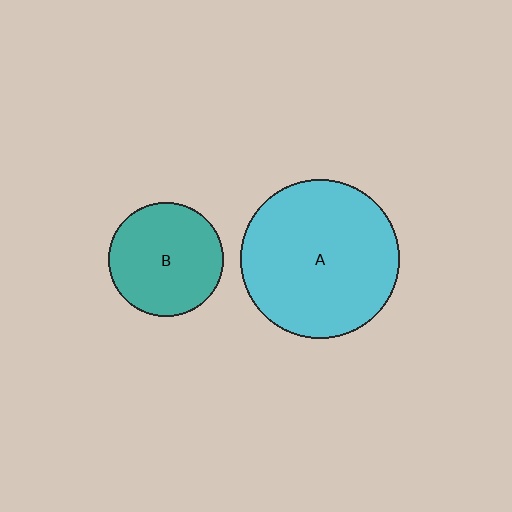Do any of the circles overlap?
No, none of the circles overlap.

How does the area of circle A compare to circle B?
Approximately 1.9 times.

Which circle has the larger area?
Circle A (cyan).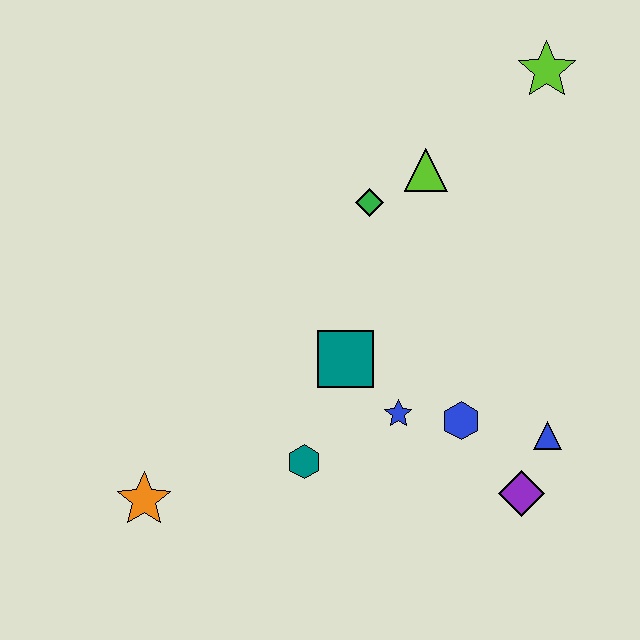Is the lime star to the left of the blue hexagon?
No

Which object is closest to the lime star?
The lime triangle is closest to the lime star.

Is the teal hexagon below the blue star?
Yes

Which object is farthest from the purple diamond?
The lime star is farthest from the purple diamond.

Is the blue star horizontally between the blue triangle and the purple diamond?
No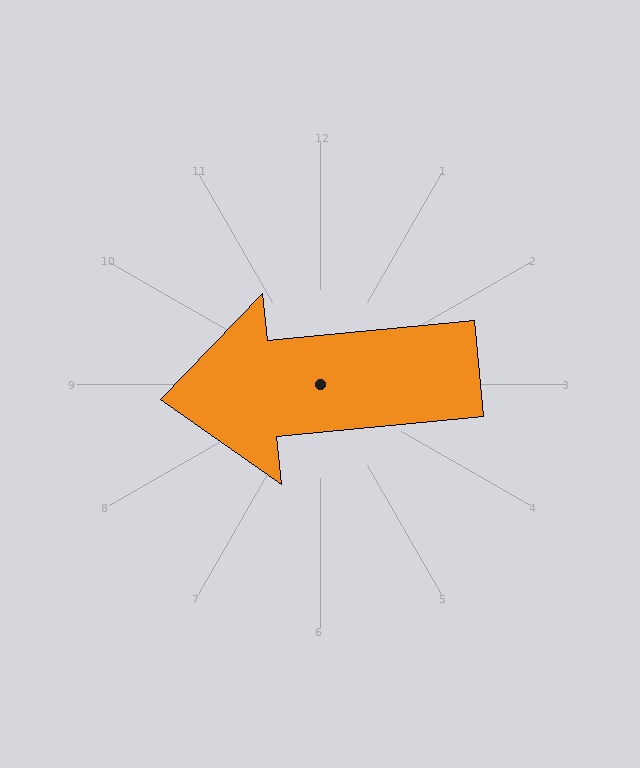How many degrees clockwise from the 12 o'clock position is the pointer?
Approximately 264 degrees.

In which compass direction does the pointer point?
West.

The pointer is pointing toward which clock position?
Roughly 9 o'clock.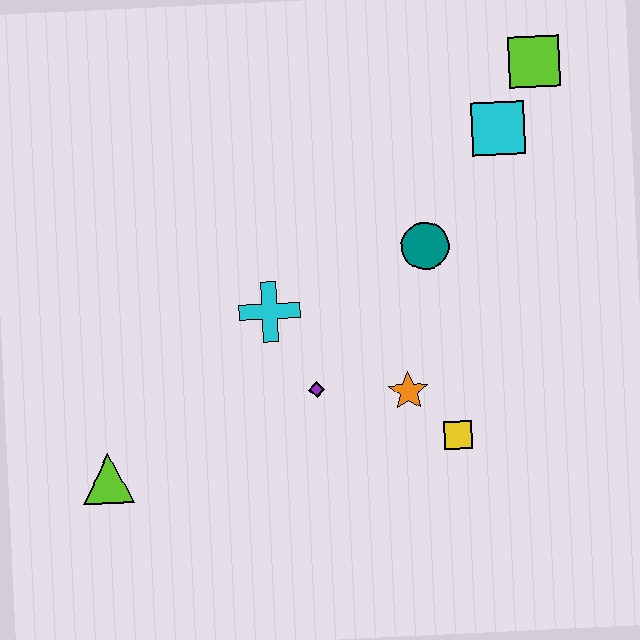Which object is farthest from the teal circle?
The lime triangle is farthest from the teal circle.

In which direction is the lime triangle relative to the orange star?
The lime triangle is to the left of the orange star.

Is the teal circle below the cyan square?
Yes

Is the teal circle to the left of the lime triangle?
No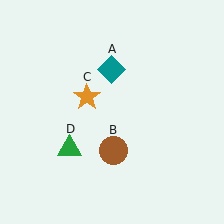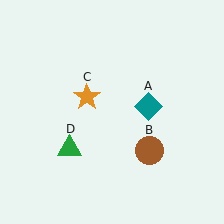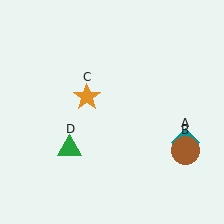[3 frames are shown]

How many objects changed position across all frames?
2 objects changed position: teal diamond (object A), brown circle (object B).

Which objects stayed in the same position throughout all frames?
Orange star (object C) and green triangle (object D) remained stationary.